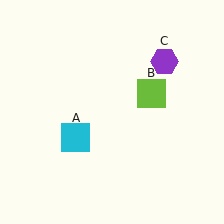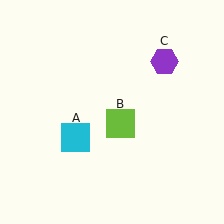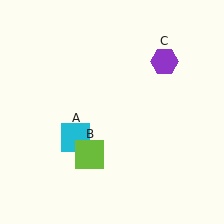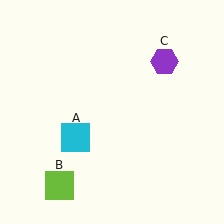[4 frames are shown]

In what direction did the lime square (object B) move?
The lime square (object B) moved down and to the left.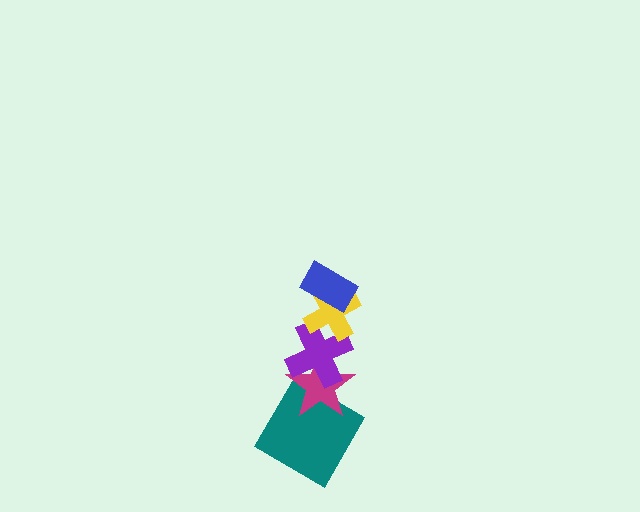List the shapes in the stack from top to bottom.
From top to bottom: the blue rectangle, the yellow cross, the purple cross, the magenta star, the teal diamond.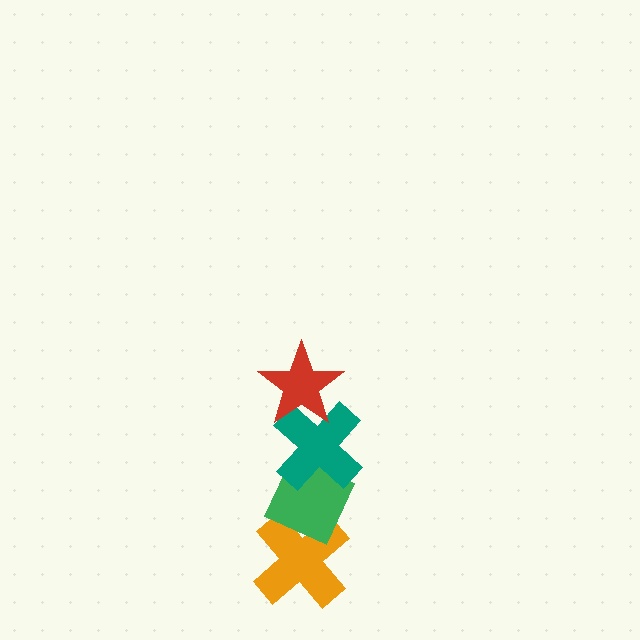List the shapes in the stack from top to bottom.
From top to bottom: the red star, the teal cross, the green diamond, the orange cross.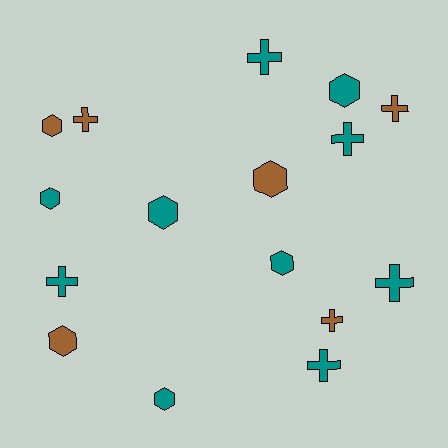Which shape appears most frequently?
Cross, with 8 objects.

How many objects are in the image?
There are 16 objects.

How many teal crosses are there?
There are 5 teal crosses.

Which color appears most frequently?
Teal, with 10 objects.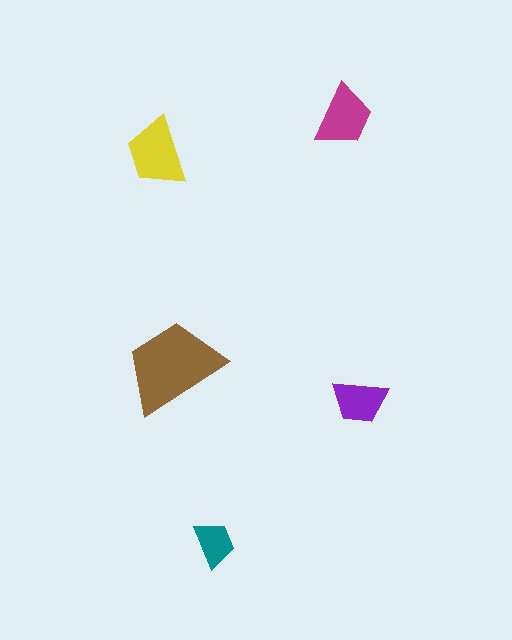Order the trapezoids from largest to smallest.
the brown one, the yellow one, the magenta one, the purple one, the teal one.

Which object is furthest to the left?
The yellow trapezoid is leftmost.